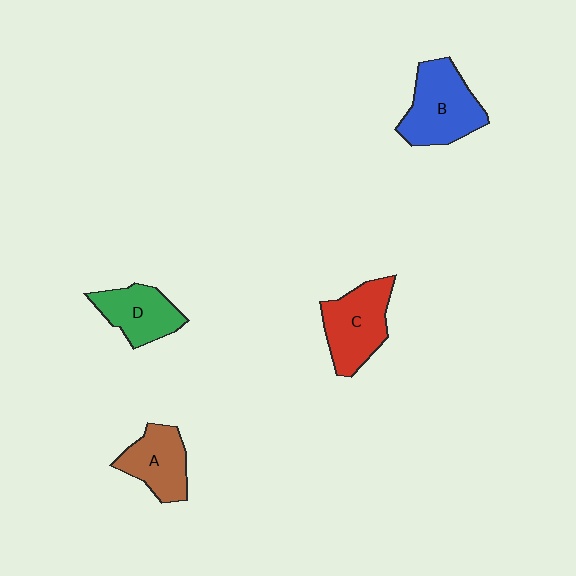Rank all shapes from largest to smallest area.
From largest to smallest: B (blue), C (red), A (brown), D (green).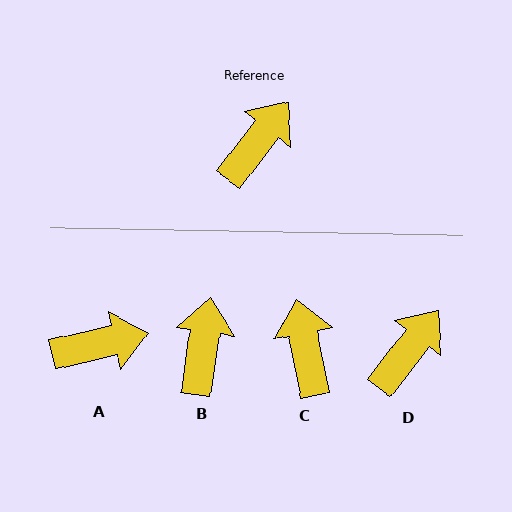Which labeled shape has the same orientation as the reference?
D.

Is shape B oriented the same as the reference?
No, it is off by about 29 degrees.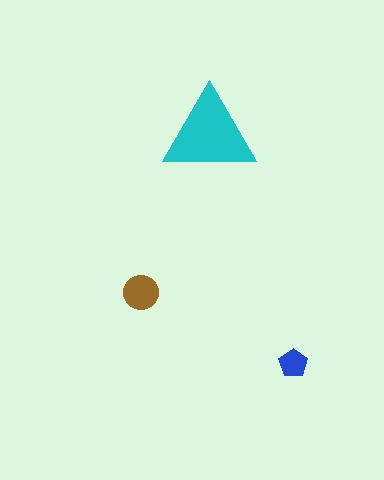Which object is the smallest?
The blue pentagon.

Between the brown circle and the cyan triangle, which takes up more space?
The cyan triangle.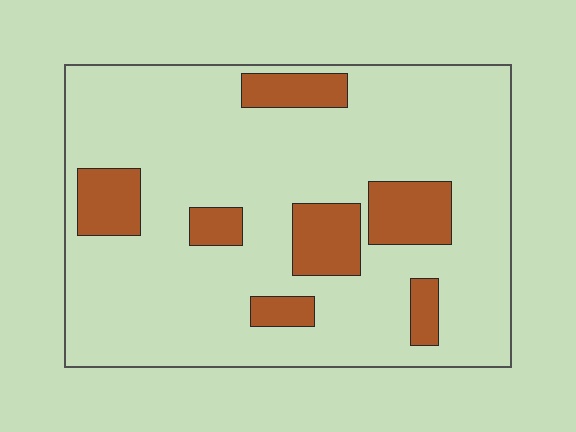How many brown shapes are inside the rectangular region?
7.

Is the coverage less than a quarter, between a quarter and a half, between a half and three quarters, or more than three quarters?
Less than a quarter.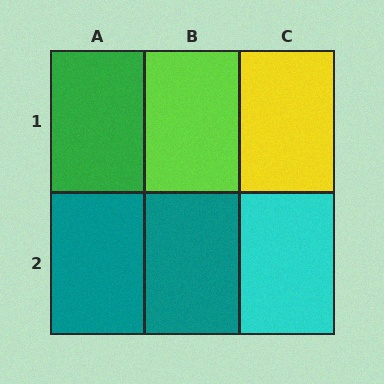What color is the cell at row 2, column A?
Teal.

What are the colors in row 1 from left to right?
Green, lime, yellow.